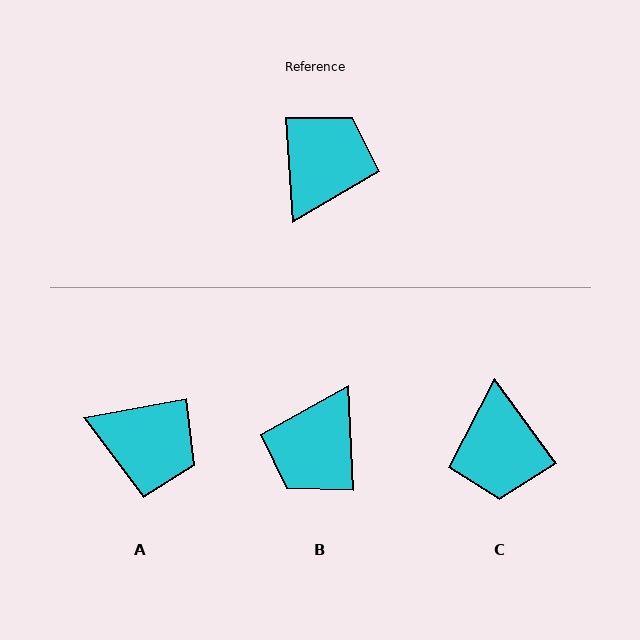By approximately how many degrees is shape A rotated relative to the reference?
Approximately 83 degrees clockwise.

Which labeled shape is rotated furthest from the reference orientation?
B, about 179 degrees away.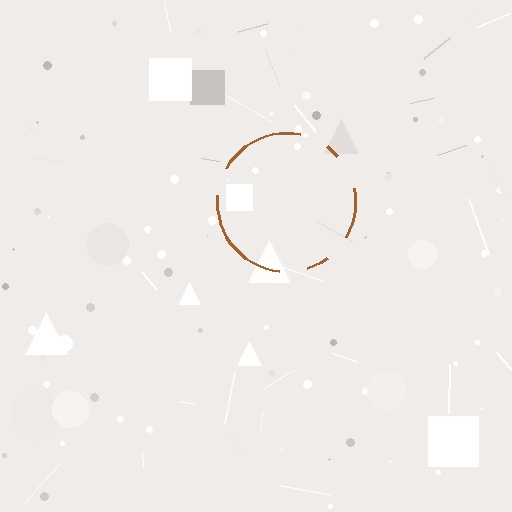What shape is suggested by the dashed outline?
The dashed outline suggests a circle.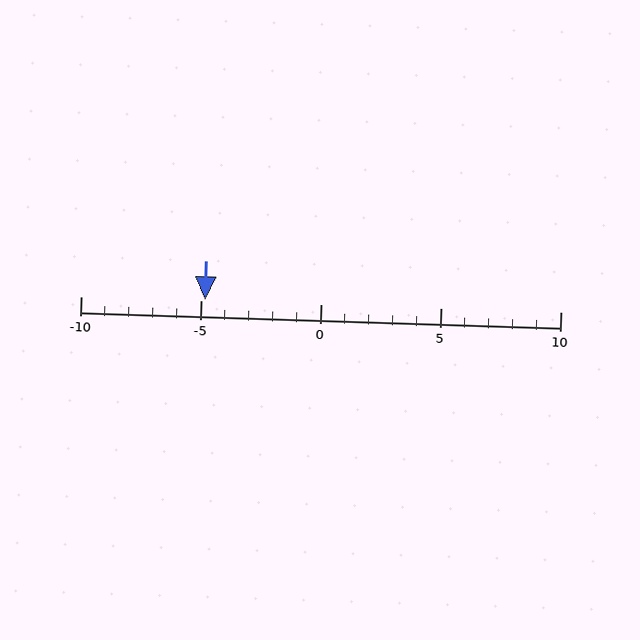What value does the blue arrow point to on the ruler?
The blue arrow points to approximately -5.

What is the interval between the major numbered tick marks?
The major tick marks are spaced 5 units apart.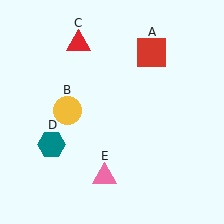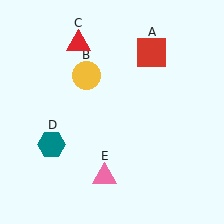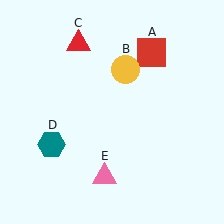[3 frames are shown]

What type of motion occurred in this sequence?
The yellow circle (object B) rotated clockwise around the center of the scene.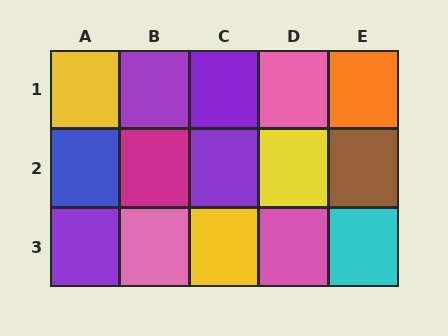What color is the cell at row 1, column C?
Purple.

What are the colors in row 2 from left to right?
Blue, magenta, purple, yellow, brown.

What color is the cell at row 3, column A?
Purple.